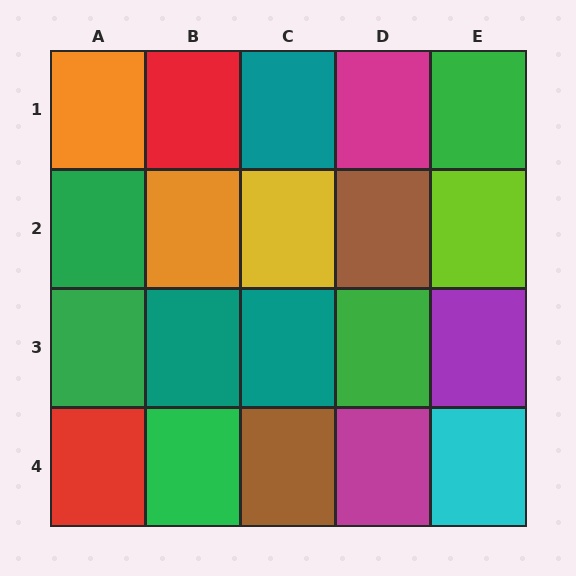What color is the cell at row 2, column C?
Yellow.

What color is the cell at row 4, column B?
Green.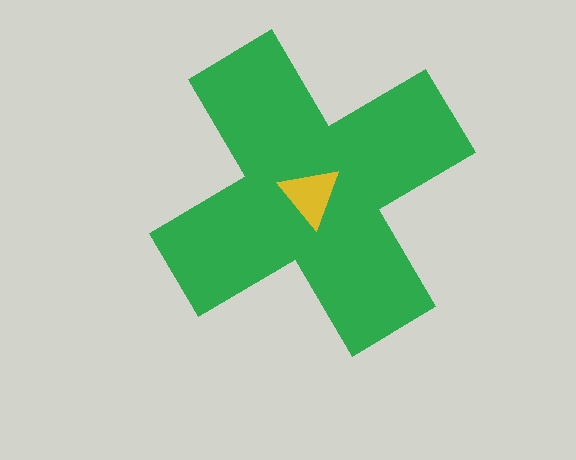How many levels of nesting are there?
2.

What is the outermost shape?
The green cross.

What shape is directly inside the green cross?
The yellow triangle.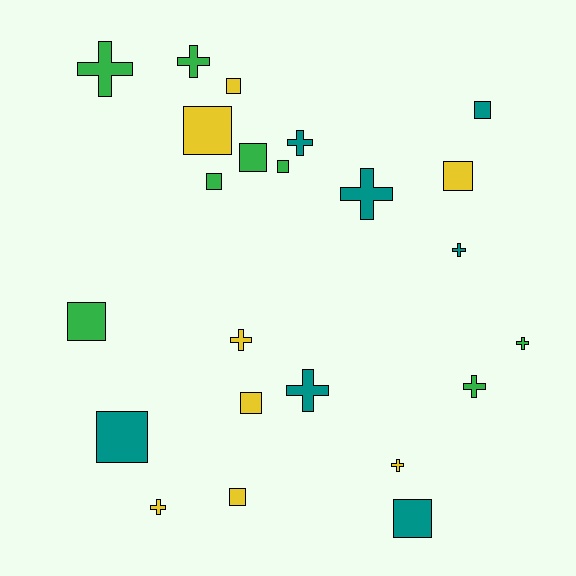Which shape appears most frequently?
Square, with 12 objects.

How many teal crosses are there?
There are 4 teal crosses.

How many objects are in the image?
There are 23 objects.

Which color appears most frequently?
Yellow, with 8 objects.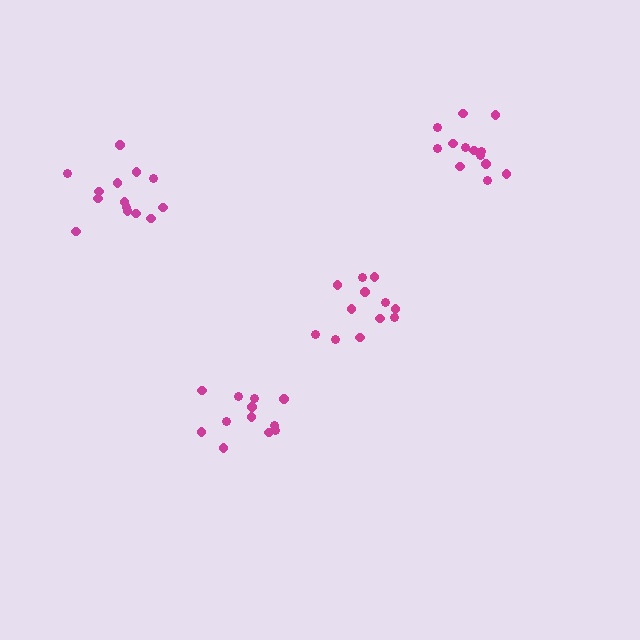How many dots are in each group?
Group 1: 14 dots, Group 2: 13 dots, Group 3: 12 dots, Group 4: 12 dots (51 total).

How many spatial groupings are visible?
There are 4 spatial groupings.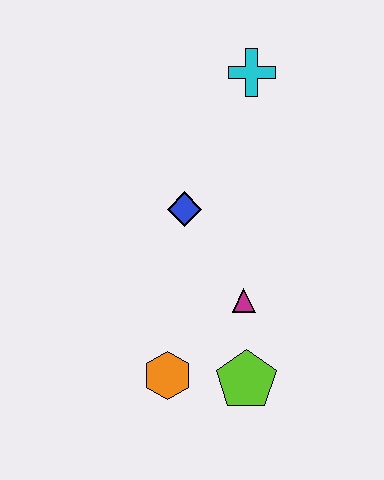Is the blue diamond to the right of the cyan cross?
No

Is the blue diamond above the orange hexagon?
Yes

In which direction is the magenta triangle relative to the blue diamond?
The magenta triangle is below the blue diamond.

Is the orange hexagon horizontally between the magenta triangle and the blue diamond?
No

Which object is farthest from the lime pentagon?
The cyan cross is farthest from the lime pentagon.